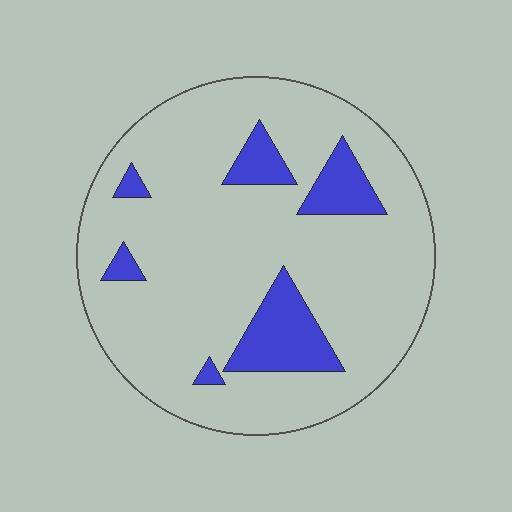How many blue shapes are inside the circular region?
6.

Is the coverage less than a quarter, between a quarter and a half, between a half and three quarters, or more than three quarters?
Less than a quarter.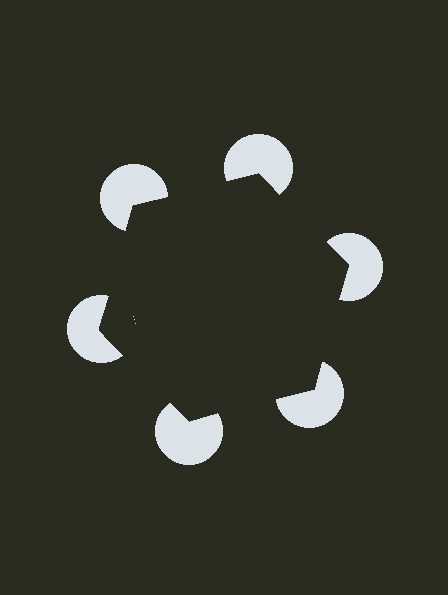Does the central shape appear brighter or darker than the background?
It typically appears slightly darker than the background, even though no actual brightness change is drawn.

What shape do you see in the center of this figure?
An illusory hexagon — its edges are inferred from the aligned wedge cuts in the pac-man discs, not physically drawn.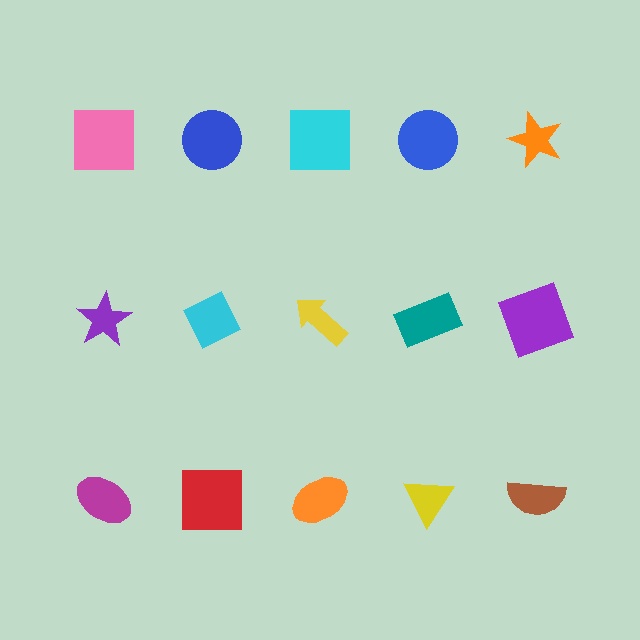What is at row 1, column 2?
A blue circle.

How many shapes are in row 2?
5 shapes.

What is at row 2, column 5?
A purple square.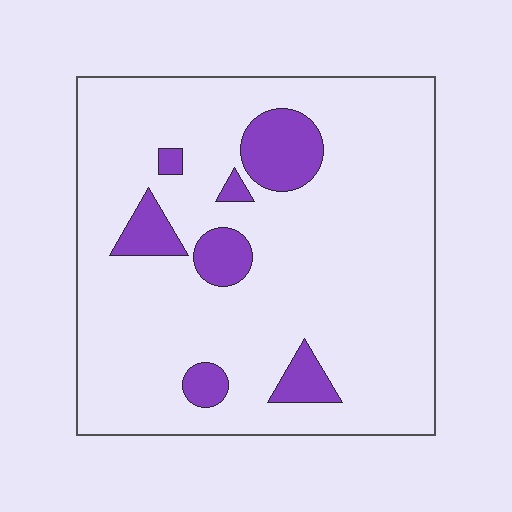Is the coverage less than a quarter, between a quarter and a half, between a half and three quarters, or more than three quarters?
Less than a quarter.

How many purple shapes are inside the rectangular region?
7.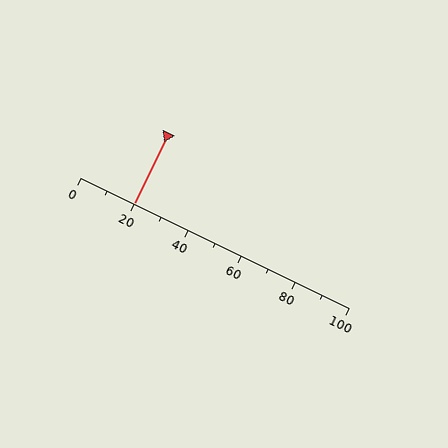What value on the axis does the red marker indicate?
The marker indicates approximately 20.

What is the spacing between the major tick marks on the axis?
The major ticks are spaced 20 apart.